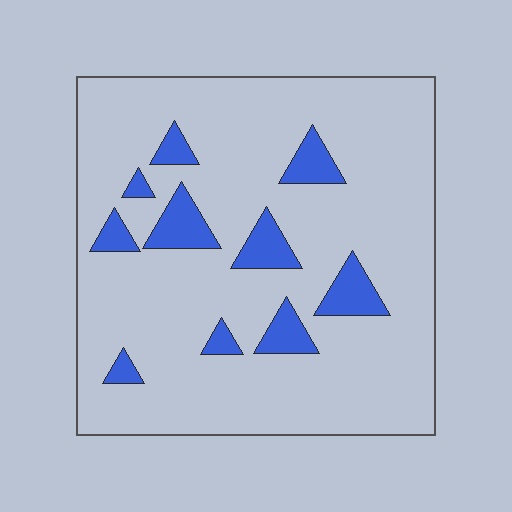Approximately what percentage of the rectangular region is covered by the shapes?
Approximately 15%.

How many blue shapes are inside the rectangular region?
10.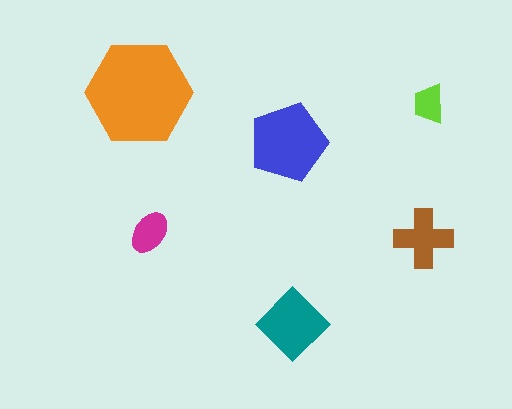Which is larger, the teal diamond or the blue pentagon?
The blue pentagon.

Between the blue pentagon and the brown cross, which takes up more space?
The blue pentagon.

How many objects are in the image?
There are 6 objects in the image.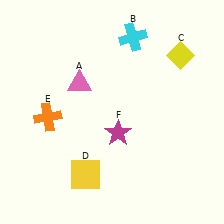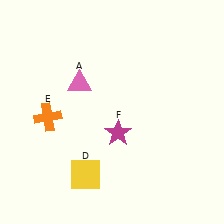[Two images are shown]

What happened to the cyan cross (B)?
The cyan cross (B) was removed in Image 2. It was in the top-right area of Image 1.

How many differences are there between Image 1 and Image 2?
There are 2 differences between the two images.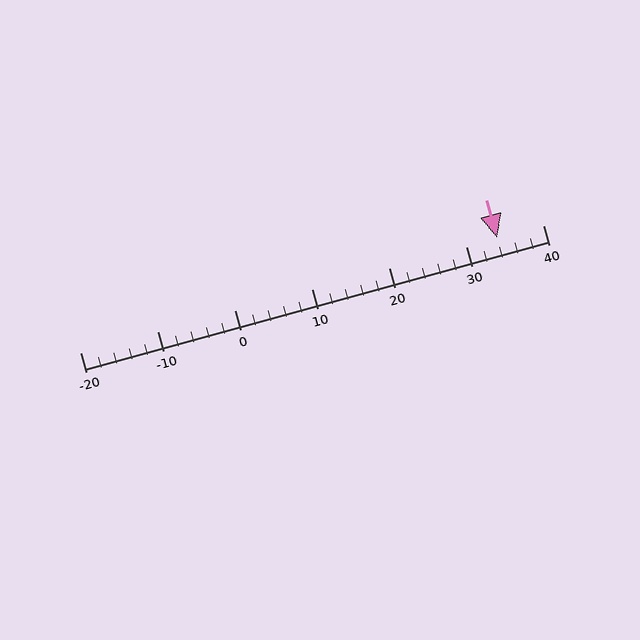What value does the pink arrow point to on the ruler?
The pink arrow points to approximately 34.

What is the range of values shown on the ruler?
The ruler shows values from -20 to 40.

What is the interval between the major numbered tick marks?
The major tick marks are spaced 10 units apart.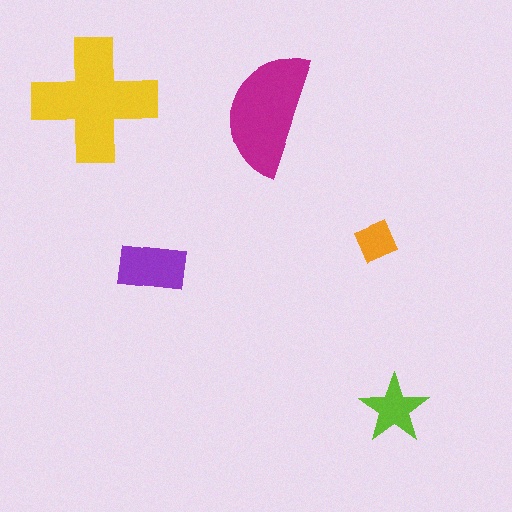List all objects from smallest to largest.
The orange diamond, the lime star, the purple rectangle, the magenta semicircle, the yellow cross.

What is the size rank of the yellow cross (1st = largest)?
1st.